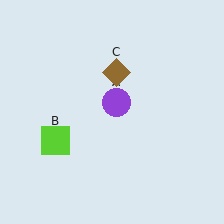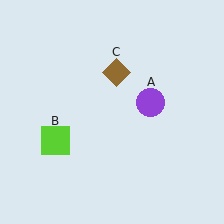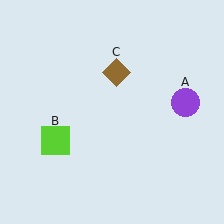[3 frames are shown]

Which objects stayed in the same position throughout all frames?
Lime square (object B) and brown diamond (object C) remained stationary.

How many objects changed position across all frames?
1 object changed position: purple circle (object A).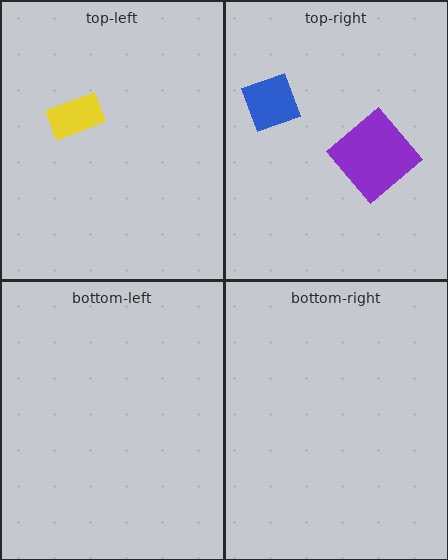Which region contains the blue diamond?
The top-right region.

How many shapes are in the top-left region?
1.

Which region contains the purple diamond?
The top-right region.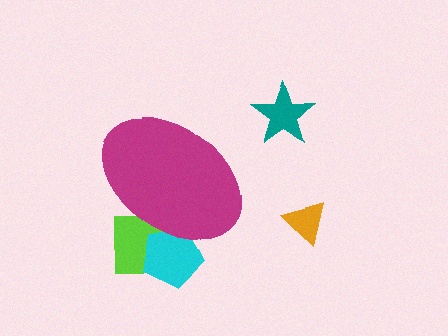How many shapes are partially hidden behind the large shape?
2 shapes are partially hidden.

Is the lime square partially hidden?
Yes, the lime square is partially hidden behind the magenta ellipse.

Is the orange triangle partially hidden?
No, the orange triangle is fully visible.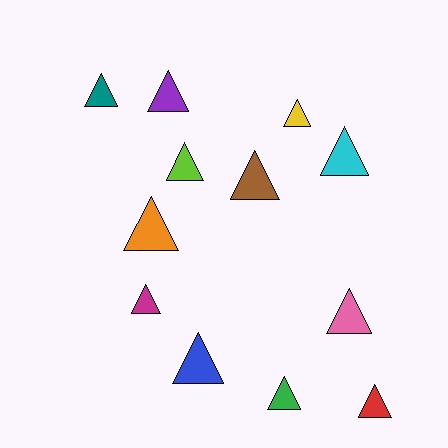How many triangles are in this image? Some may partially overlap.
There are 12 triangles.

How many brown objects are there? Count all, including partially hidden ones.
There is 1 brown object.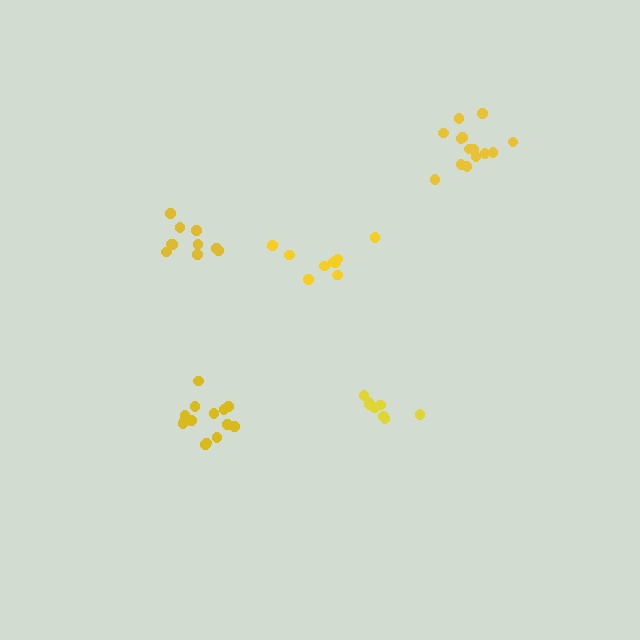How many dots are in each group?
Group 1: 8 dots, Group 2: 9 dots, Group 3: 10 dots, Group 4: 14 dots, Group 5: 14 dots (55 total).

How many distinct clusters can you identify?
There are 5 distinct clusters.